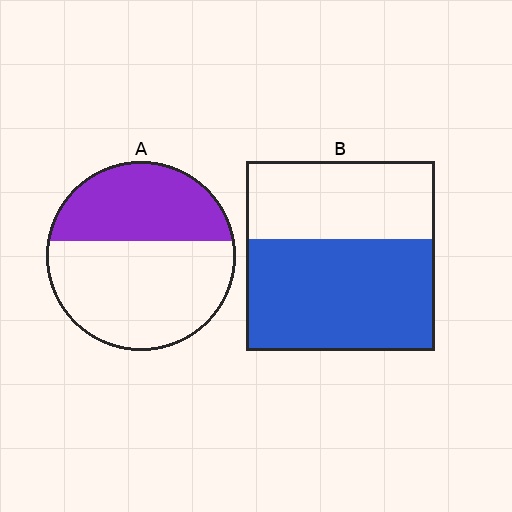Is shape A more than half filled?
No.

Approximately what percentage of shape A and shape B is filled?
A is approximately 40% and B is approximately 60%.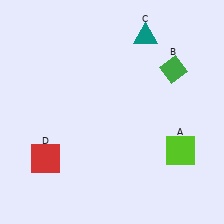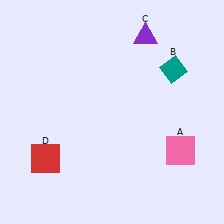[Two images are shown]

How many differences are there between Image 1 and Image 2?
There are 3 differences between the two images.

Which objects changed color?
A changed from lime to pink. B changed from green to teal. C changed from teal to purple.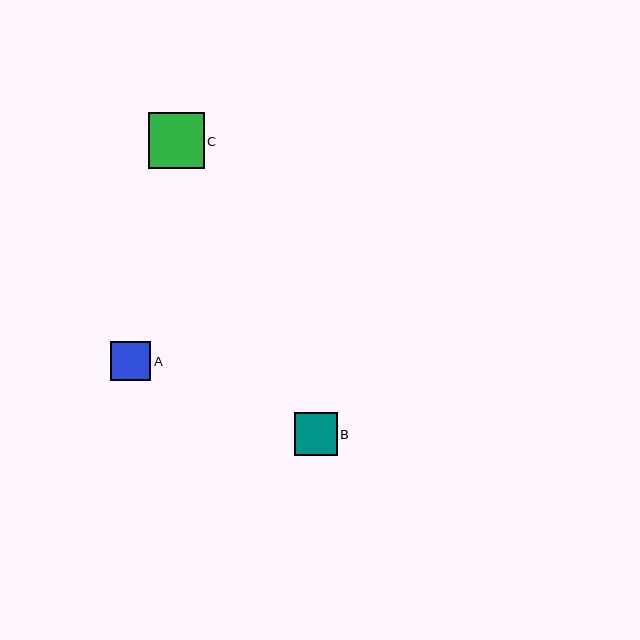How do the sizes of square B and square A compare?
Square B and square A are approximately the same size.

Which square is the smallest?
Square A is the smallest with a size of approximately 40 pixels.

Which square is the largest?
Square C is the largest with a size of approximately 56 pixels.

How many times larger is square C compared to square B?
Square C is approximately 1.3 times the size of square B.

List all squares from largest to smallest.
From largest to smallest: C, B, A.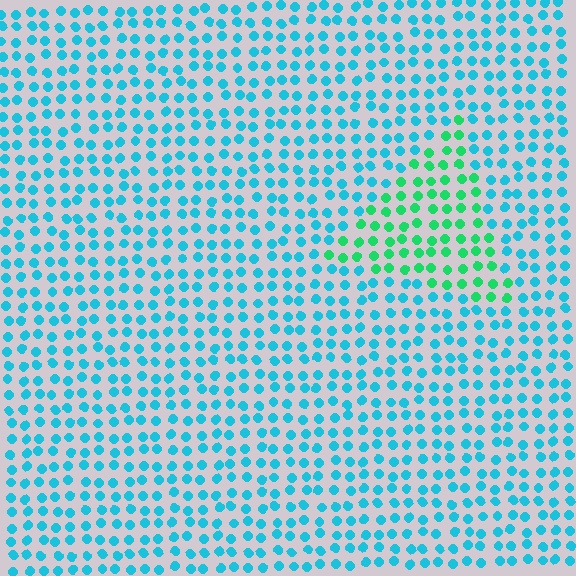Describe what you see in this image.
The image is filled with small cyan elements in a uniform arrangement. A triangle-shaped region is visible where the elements are tinted to a slightly different hue, forming a subtle color boundary.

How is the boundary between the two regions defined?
The boundary is defined purely by a slight shift in hue (about 44 degrees). Spacing, size, and orientation are identical on both sides.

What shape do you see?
I see a triangle.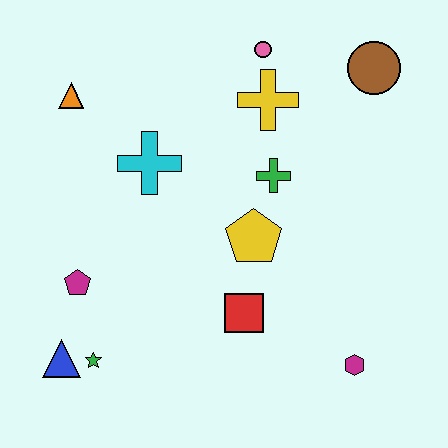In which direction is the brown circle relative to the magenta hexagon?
The brown circle is above the magenta hexagon.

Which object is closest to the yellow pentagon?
The green cross is closest to the yellow pentagon.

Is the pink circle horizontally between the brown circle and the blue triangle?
Yes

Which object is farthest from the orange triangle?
The magenta hexagon is farthest from the orange triangle.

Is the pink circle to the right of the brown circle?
No